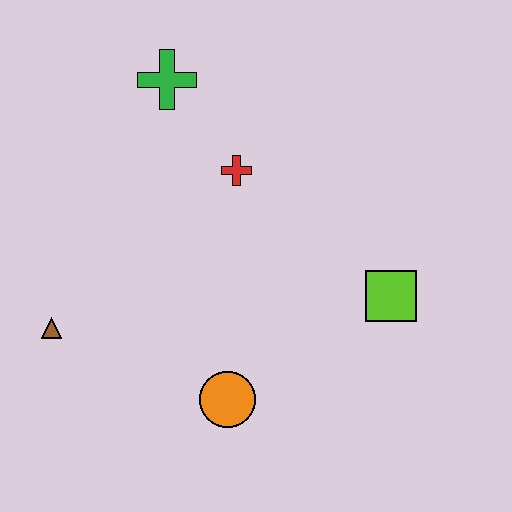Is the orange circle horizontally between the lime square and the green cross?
Yes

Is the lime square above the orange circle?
Yes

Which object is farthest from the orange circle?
The green cross is farthest from the orange circle.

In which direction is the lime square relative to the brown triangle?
The lime square is to the right of the brown triangle.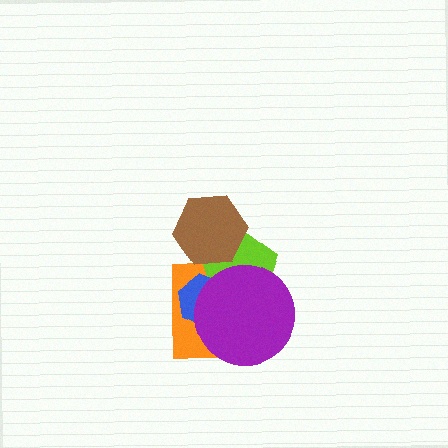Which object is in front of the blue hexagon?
The purple circle is in front of the blue hexagon.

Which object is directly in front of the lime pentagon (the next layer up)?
The blue hexagon is directly in front of the lime pentagon.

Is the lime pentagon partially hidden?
Yes, it is partially covered by another shape.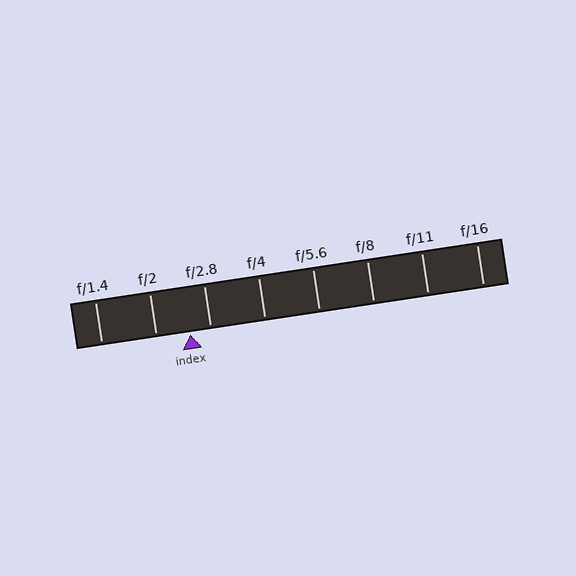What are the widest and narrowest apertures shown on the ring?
The widest aperture shown is f/1.4 and the narrowest is f/16.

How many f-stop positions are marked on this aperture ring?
There are 8 f-stop positions marked.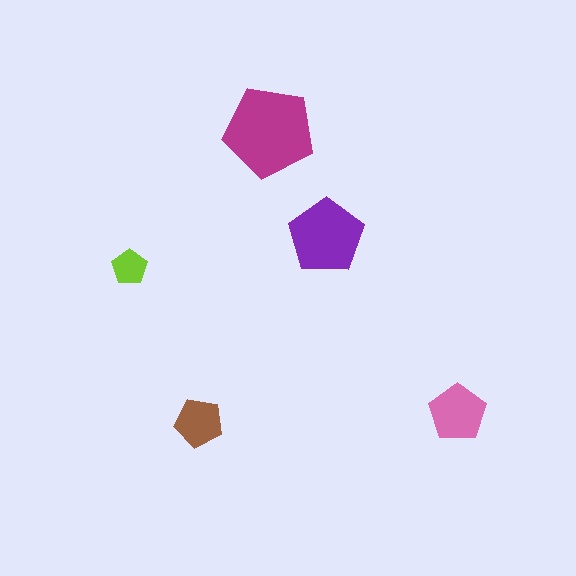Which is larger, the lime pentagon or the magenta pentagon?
The magenta one.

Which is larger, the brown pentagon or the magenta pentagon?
The magenta one.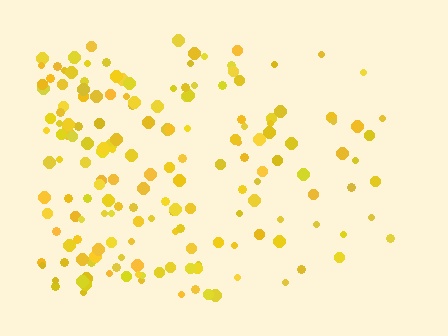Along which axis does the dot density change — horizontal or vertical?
Horizontal.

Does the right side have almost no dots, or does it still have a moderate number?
Still a moderate number, just noticeably fewer than the left.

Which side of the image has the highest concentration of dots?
The left.